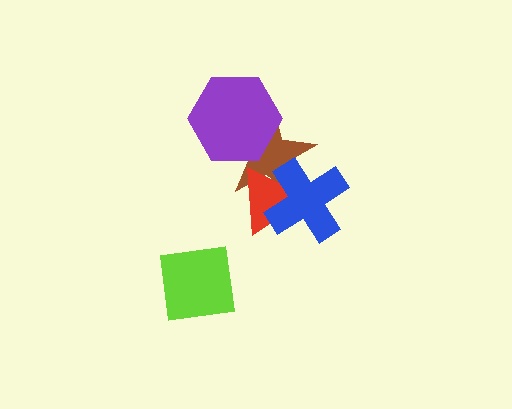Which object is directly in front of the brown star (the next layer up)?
The purple hexagon is directly in front of the brown star.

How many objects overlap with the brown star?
3 objects overlap with the brown star.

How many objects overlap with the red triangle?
2 objects overlap with the red triangle.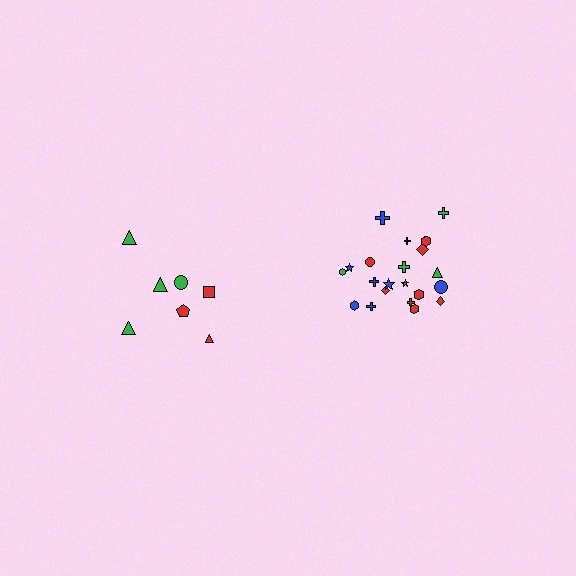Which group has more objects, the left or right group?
The right group.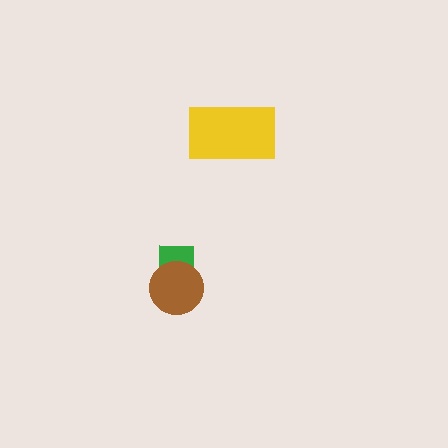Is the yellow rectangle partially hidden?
No, no other shape covers it.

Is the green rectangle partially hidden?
Yes, it is partially covered by another shape.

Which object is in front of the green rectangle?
The brown circle is in front of the green rectangle.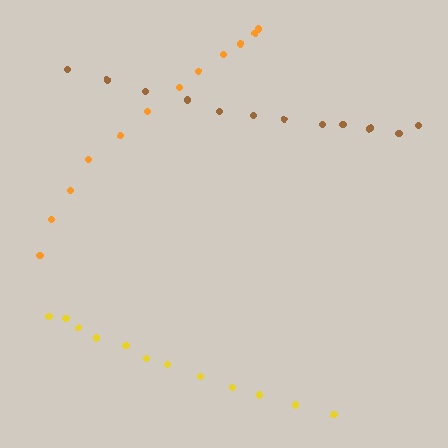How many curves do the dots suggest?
There are 3 distinct paths.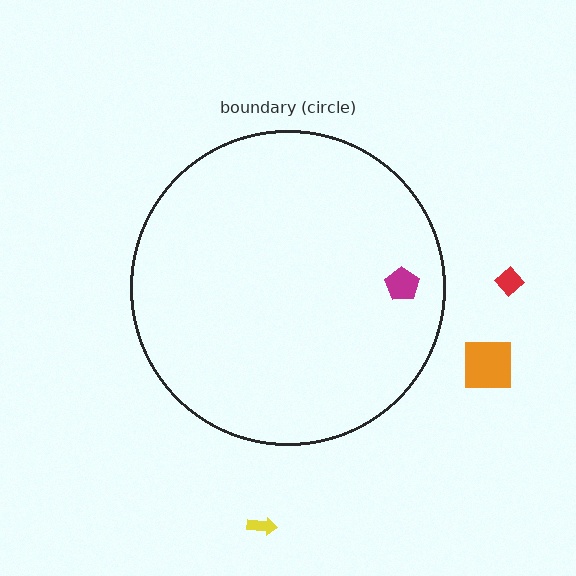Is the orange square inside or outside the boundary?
Outside.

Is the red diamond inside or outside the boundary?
Outside.